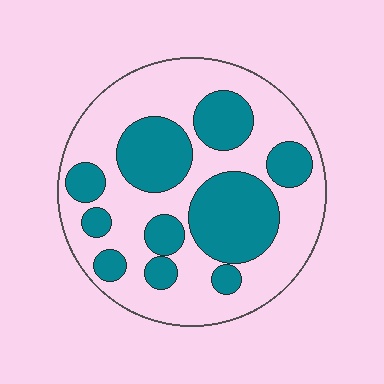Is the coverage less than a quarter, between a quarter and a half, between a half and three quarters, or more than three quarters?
Between a quarter and a half.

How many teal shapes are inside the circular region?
10.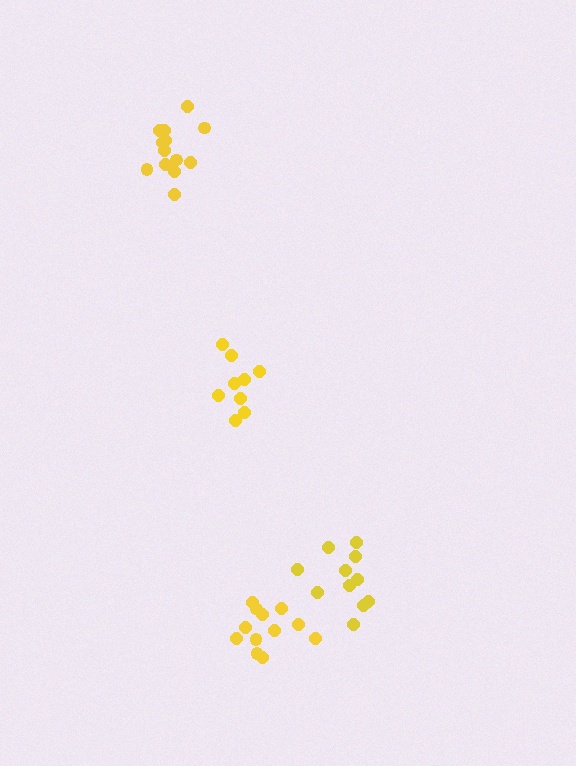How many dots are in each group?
Group 1: 11 dots, Group 2: 13 dots, Group 3: 9 dots, Group 4: 12 dots (45 total).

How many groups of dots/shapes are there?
There are 4 groups.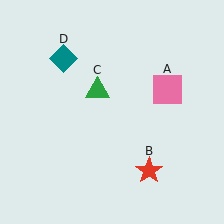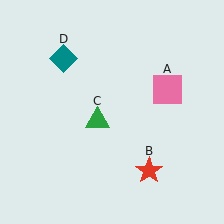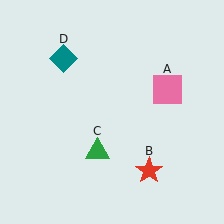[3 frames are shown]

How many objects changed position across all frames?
1 object changed position: green triangle (object C).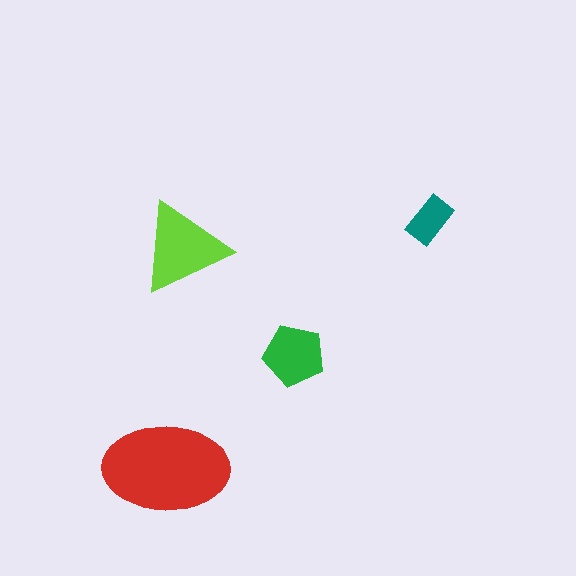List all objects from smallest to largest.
The teal rectangle, the green pentagon, the lime triangle, the red ellipse.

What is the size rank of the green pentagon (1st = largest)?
3rd.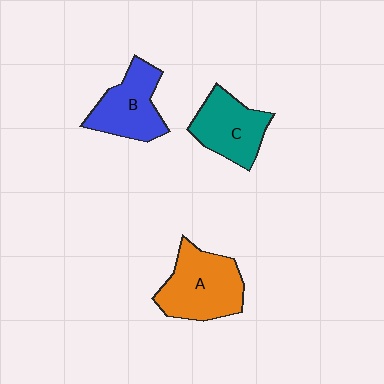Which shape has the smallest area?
Shape C (teal).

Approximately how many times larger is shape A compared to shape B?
Approximately 1.2 times.